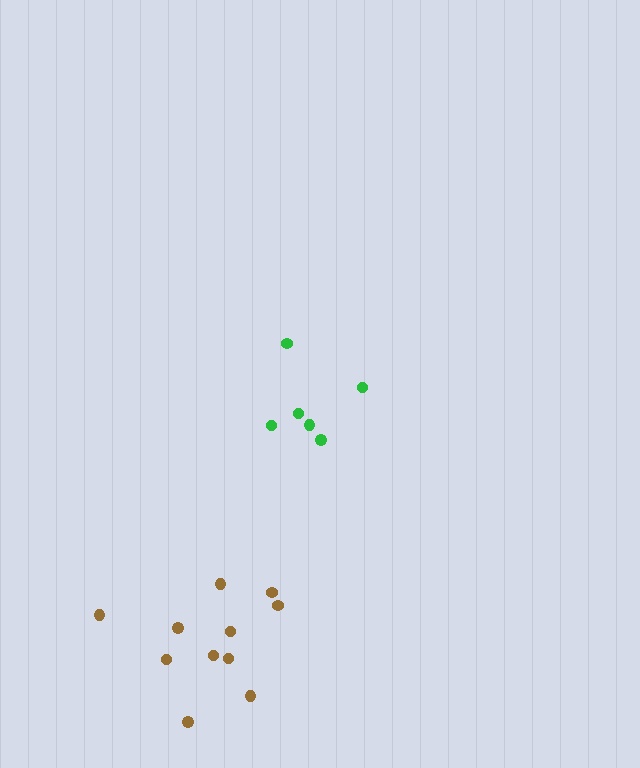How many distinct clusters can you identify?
There are 2 distinct clusters.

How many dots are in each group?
Group 1: 6 dots, Group 2: 11 dots (17 total).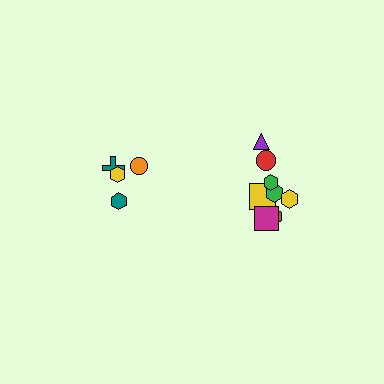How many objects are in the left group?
There are 4 objects.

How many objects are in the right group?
There are 8 objects.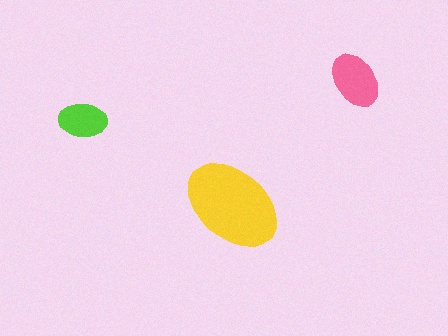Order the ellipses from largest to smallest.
the yellow one, the pink one, the lime one.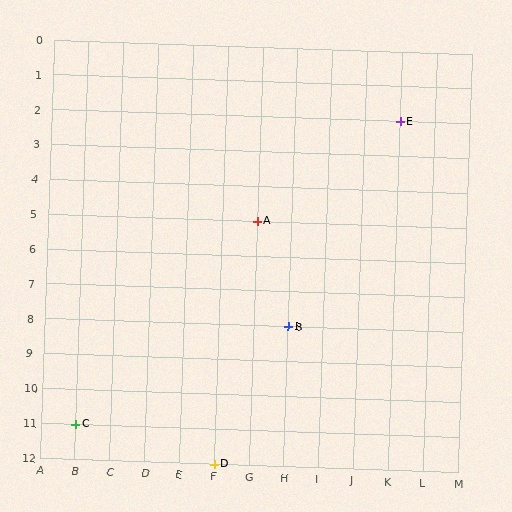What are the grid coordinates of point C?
Point C is at grid coordinates (B, 11).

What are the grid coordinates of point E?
Point E is at grid coordinates (K, 2).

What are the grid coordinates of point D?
Point D is at grid coordinates (F, 12).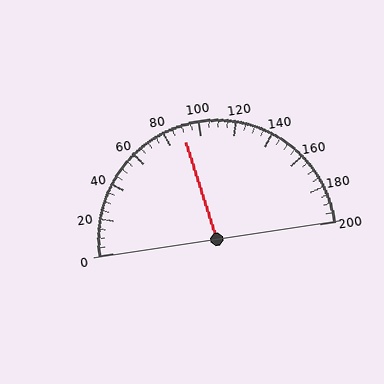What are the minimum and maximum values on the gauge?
The gauge ranges from 0 to 200.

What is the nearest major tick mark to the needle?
The nearest major tick mark is 80.